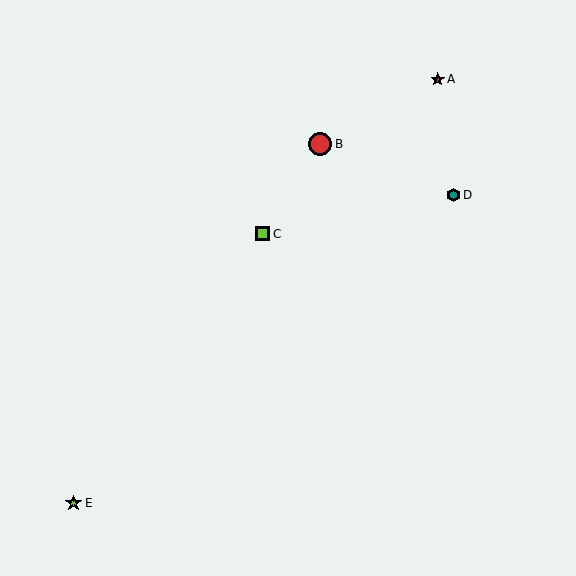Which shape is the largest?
The red circle (labeled B) is the largest.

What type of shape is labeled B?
Shape B is a red circle.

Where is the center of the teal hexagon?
The center of the teal hexagon is at (453, 195).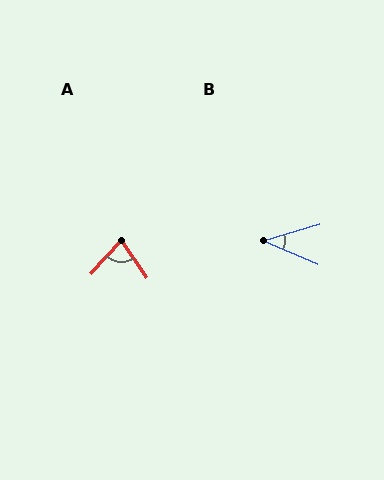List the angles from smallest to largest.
B (39°), A (77°).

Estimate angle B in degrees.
Approximately 39 degrees.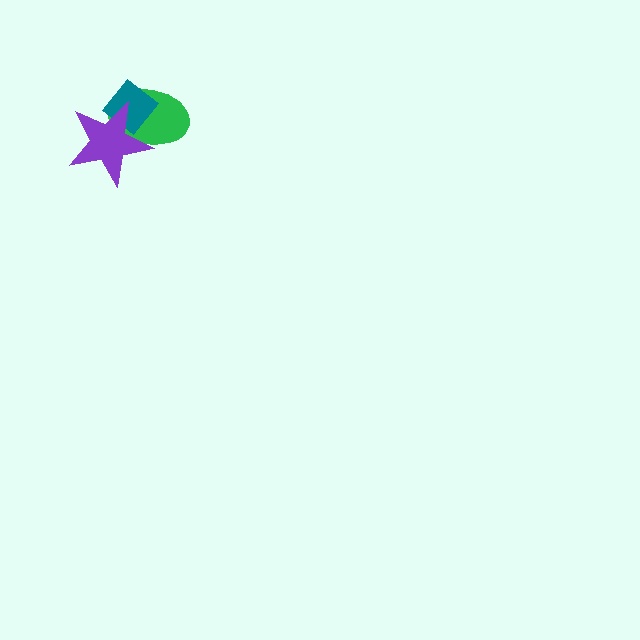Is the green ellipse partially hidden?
Yes, it is partially covered by another shape.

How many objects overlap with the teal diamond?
2 objects overlap with the teal diamond.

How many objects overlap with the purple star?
2 objects overlap with the purple star.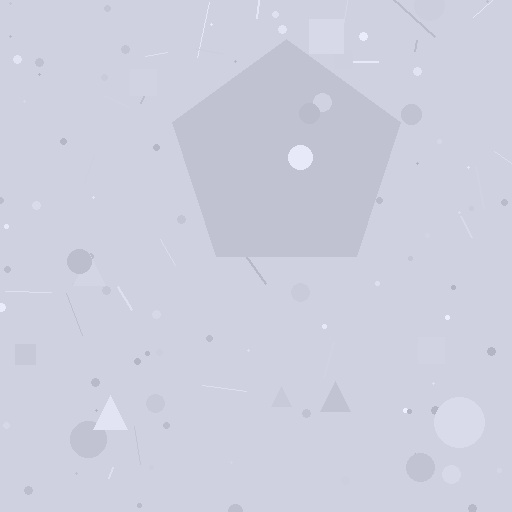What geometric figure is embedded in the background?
A pentagon is embedded in the background.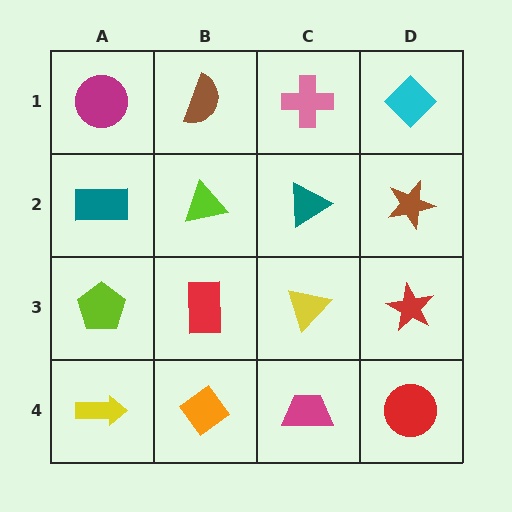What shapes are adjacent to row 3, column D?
A brown star (row 2, column D), a red circle (row 4, column D), a yellow triangle (row 3, column C).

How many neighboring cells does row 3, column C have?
4.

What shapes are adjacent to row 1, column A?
A teal rectangle (row 2, column A), a brown semicircle (row 1, column B).